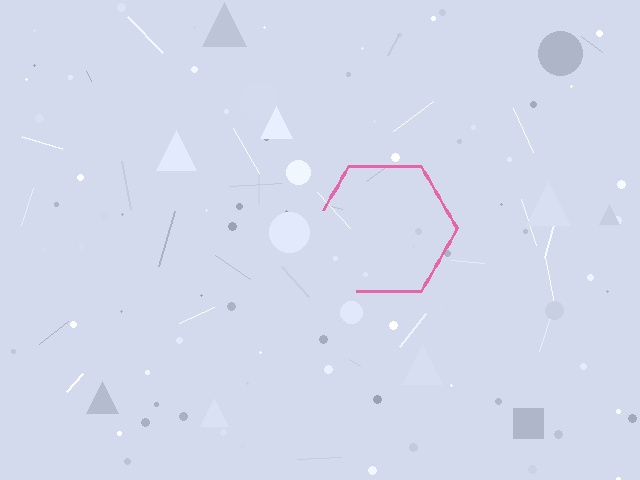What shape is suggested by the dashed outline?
The dashed outline suggests a hexagon.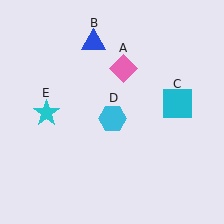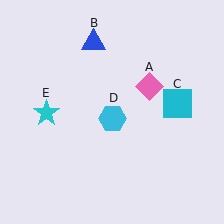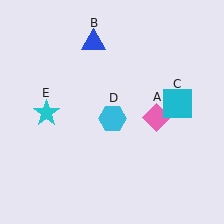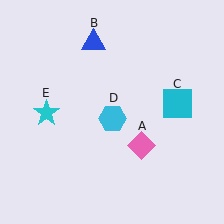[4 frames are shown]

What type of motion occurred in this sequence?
The pink diamond (object A) rotated clockwise around the center of the scene.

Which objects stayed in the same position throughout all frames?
Blue triangle (object B) and cyan square (object C) and cyan hexagon (object D) and cyan star (object E) remained stationary.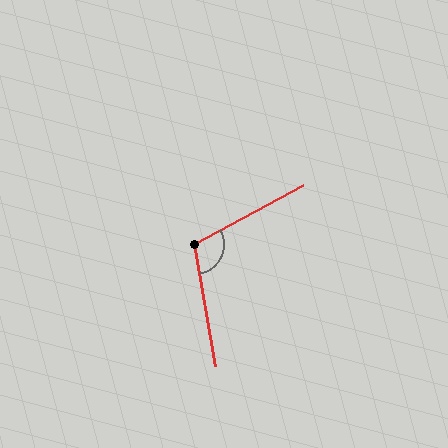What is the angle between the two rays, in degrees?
Approximately 109 degrees.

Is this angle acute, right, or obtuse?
It is obtuse.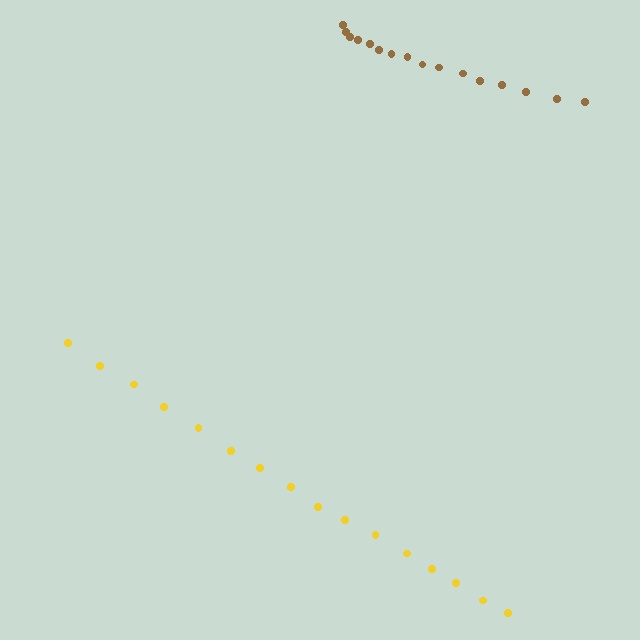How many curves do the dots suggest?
There are 2 distinct paths.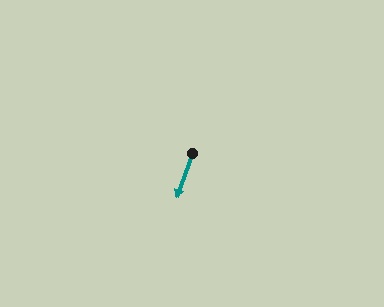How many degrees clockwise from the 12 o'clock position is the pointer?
Approximately 199 degrees.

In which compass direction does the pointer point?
South.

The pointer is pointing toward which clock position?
Roughly 7 o'clock.